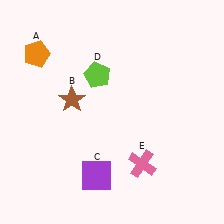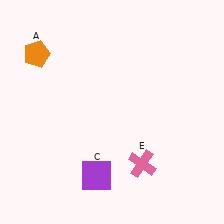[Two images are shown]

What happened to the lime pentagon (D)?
The lime pentagon (D) was removed in Image 2. It was in the top-left area of Image 1.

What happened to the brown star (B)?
The brown star (B) was removed in Image 2. It was in the top-left area of Image 1.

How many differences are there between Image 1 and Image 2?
There are 2 differences between the two images.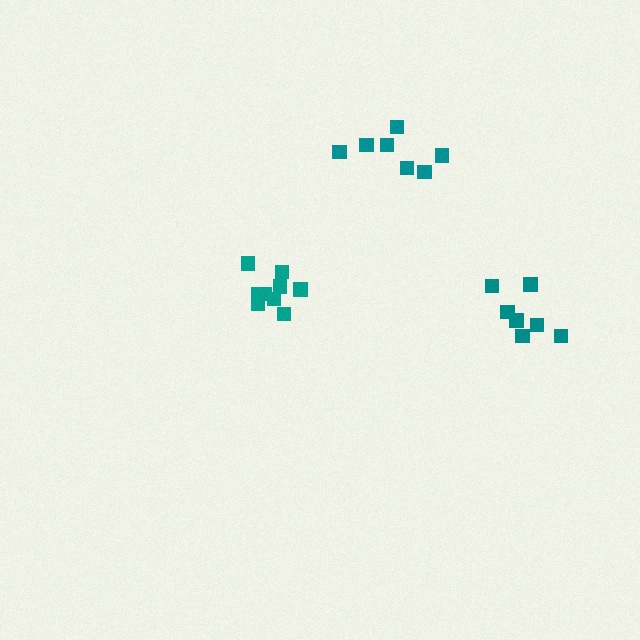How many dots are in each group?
Group 1: 7 dots, Group 2: 9 dots, Group 3: 7 dots (23 total).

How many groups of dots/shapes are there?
There are 3 groups.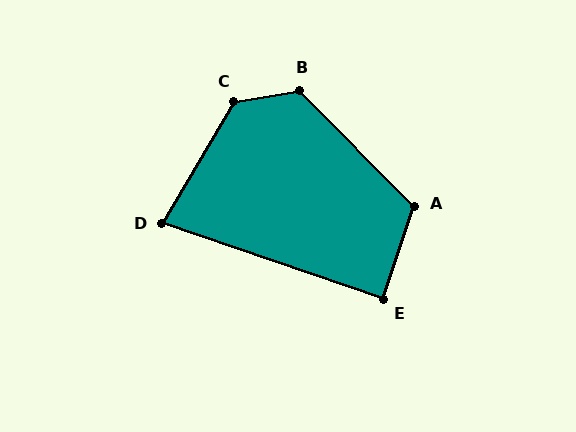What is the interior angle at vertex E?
Approximately 89 degrees (approximately right).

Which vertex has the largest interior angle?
C, at approximately 131 degrees.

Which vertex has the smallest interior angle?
D, at approximately 78 degrees.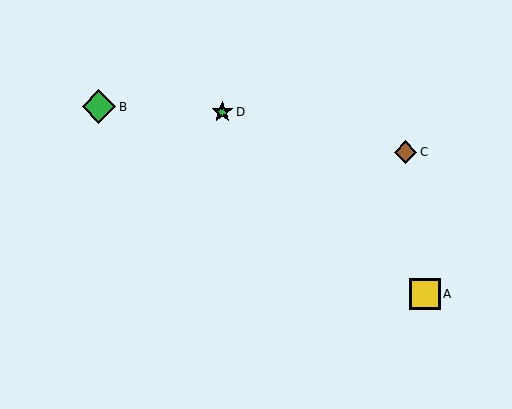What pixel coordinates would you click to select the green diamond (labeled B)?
Click at (99, 107) to select the green diamond B.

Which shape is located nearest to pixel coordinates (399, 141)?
The brown diamond (labeled C) at (405, 152) is nearest to that location.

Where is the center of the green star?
The center of the green star is at (222, 112).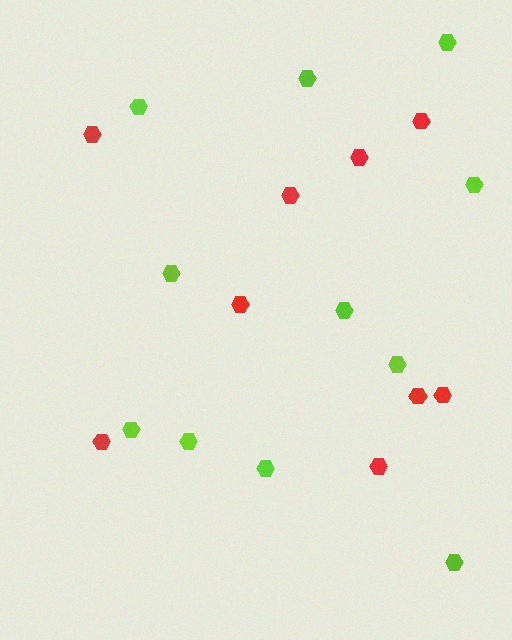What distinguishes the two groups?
There are 2 groups: one group of lime hexagons (11) and one group of red hexagons (9).